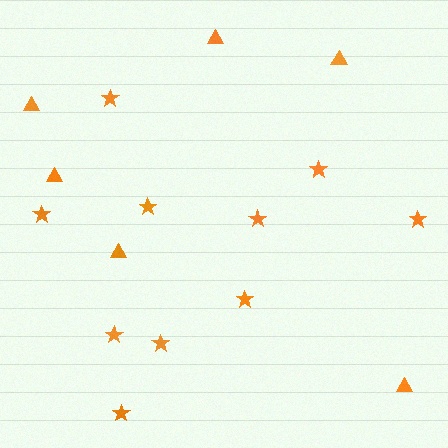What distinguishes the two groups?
There are 2 groups: one group of stars (10) and one group of triangles (6).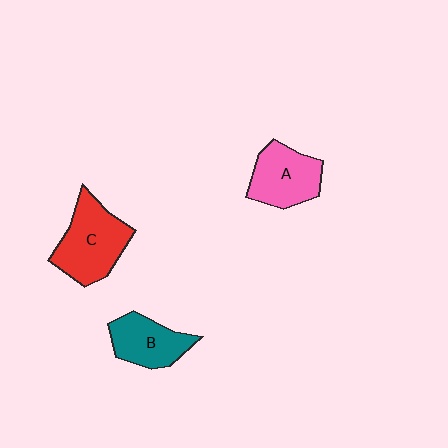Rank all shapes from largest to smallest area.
From largest to smallest: C (red), A (pink), B (teal).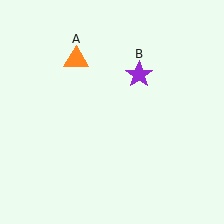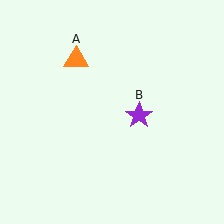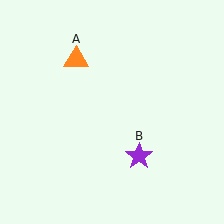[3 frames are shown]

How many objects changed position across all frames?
1 object changed position: purple star (object B).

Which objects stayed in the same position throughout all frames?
Orange triangle (object A) remained stationary.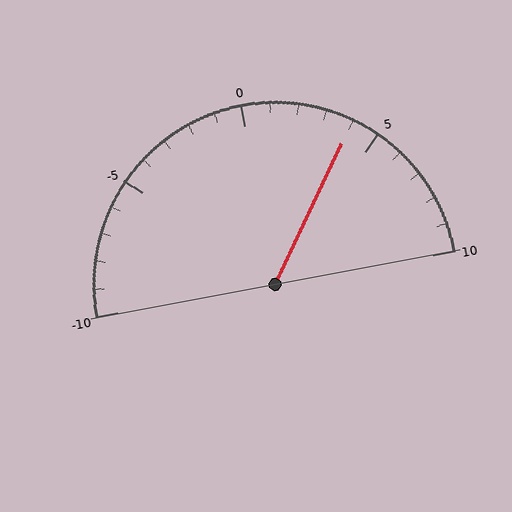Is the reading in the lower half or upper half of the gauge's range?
The reading is in the upper half of the range (-10 to 10).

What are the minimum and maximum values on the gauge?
The gauge ranges from -10 to 10.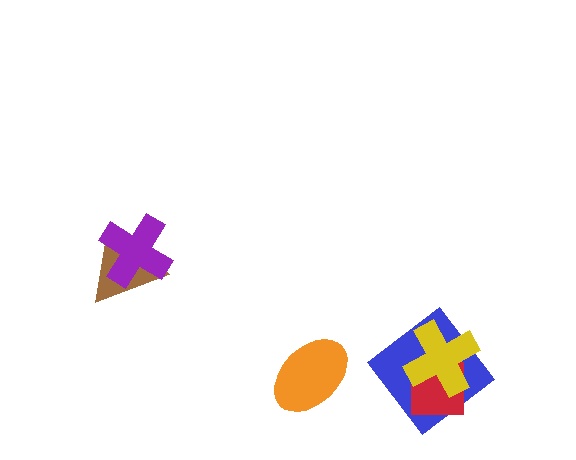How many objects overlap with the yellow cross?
2 objects overlap with the yellow cross.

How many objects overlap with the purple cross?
1 object overlaps with the purple cross.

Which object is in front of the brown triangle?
The purple cross is in front of the brown triangle.